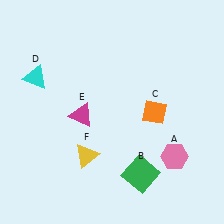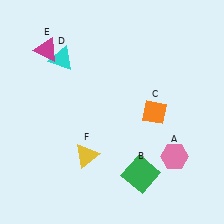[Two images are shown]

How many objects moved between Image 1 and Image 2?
2 objects moved between the two images.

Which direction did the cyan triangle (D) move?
The cyan triangle (D) moved right.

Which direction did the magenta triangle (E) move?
The magenta triangle (E) moved up.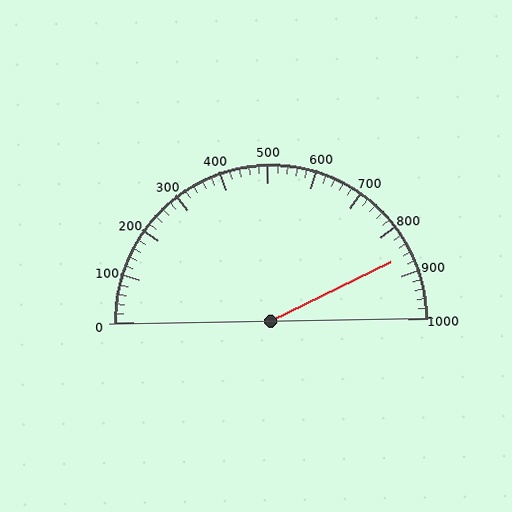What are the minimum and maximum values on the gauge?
The gauge ranges from 0 to 1000.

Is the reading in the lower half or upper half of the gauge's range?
The reading is in the upper half of the range (0 to 1000).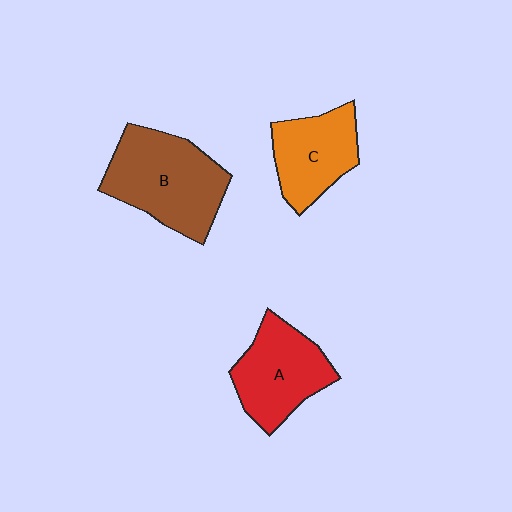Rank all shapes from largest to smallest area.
From largest to smallest: B (brown), A (red), C (orange).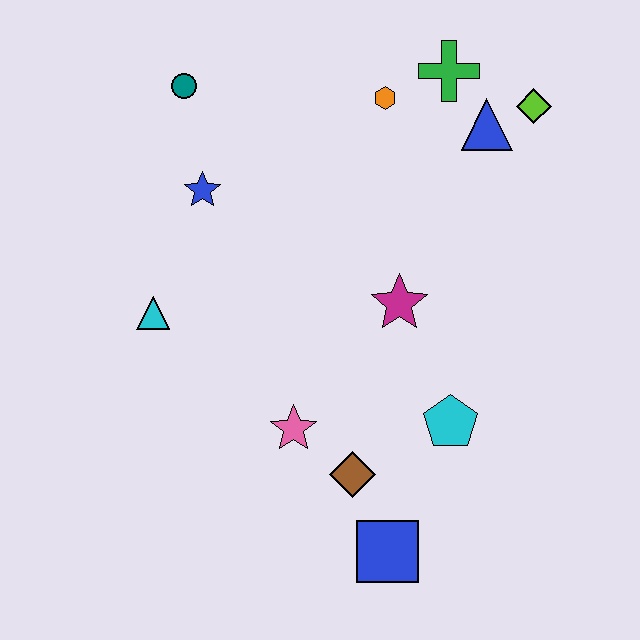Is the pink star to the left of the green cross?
Yes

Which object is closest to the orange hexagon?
The green cross is closest to the orange hexagon.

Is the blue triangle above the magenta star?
Yes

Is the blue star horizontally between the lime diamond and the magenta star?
No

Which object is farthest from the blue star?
The blue square is farthest from the blue star.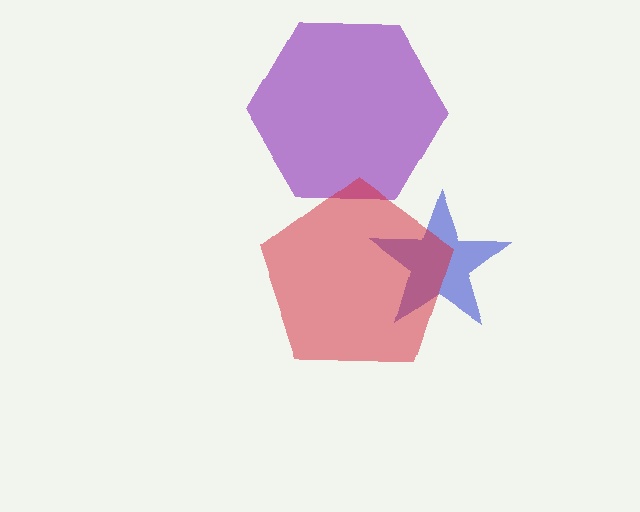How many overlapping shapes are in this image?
There are 3 overlapping shapes in the image.